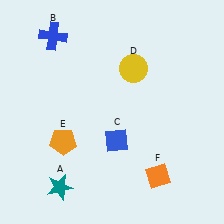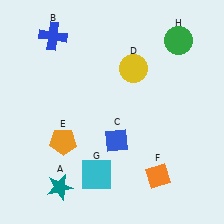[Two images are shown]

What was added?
A cyan square (G), a green circle (H) were added in Image 2.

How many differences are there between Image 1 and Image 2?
There are 2 differences between the two images.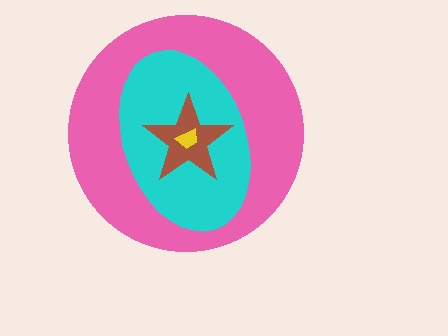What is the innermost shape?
The yellow trapezoid.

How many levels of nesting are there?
4.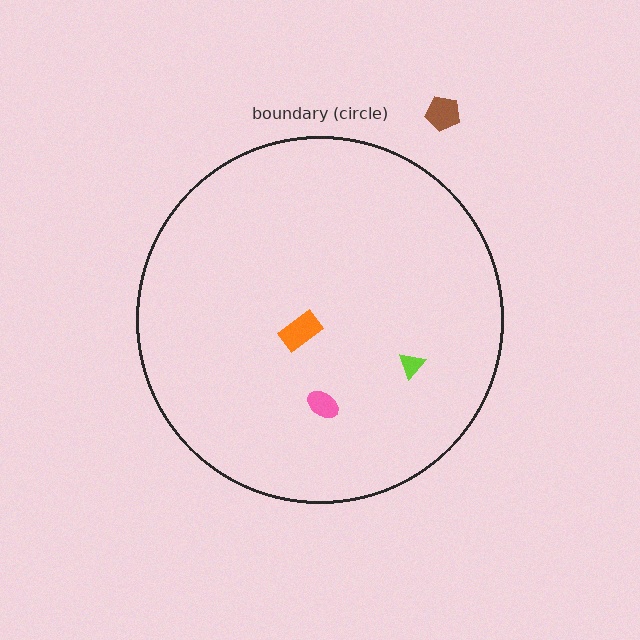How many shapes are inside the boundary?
3 inside, 1 outside.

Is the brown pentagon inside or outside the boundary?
Outside.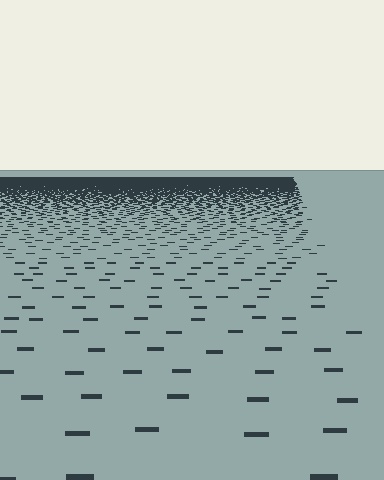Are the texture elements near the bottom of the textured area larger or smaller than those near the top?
Larger. Near the bottom, elements are closer to the viewer and appear at a bigger on-screen size.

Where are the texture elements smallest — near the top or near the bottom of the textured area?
Near the top.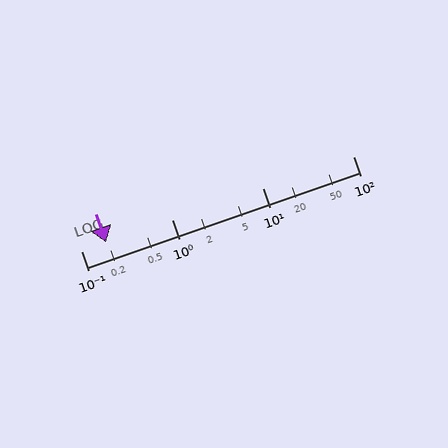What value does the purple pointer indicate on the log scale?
The pointer indicates approximately 0.19.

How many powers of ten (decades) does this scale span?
The scale spans 3 decades, from 0.1 to 100.